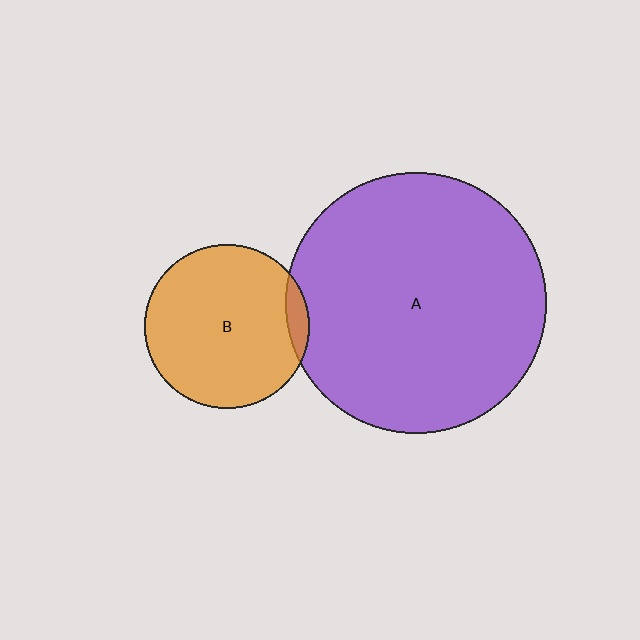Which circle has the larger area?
Circle A (purple).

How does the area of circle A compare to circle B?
Approximately 2.5 times.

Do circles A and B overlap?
Yes.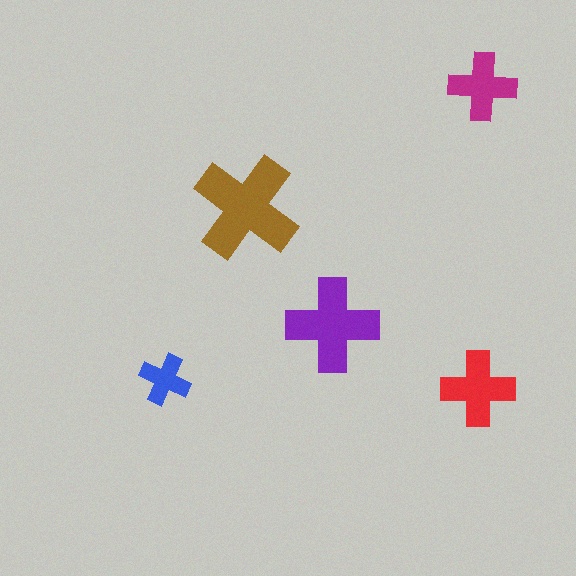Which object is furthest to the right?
The magenta cross is rightmost.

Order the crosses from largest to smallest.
the brown one, the purple one, the red one, the magenta one, the blue one.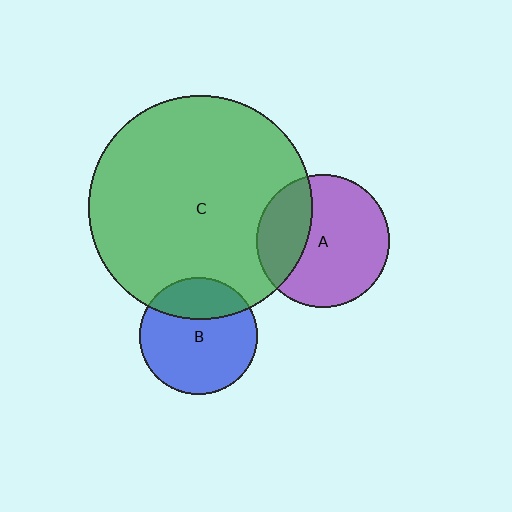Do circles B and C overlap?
Yes.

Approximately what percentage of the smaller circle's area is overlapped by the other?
Approximately 30%.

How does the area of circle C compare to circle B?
Approximately 3.7 times.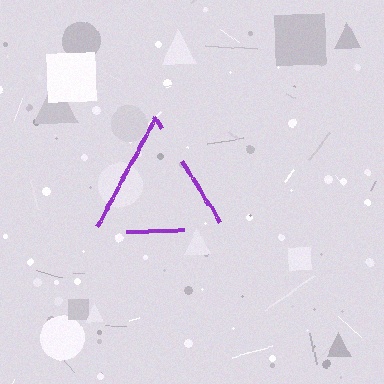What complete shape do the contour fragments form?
The contour fragments form a triangle.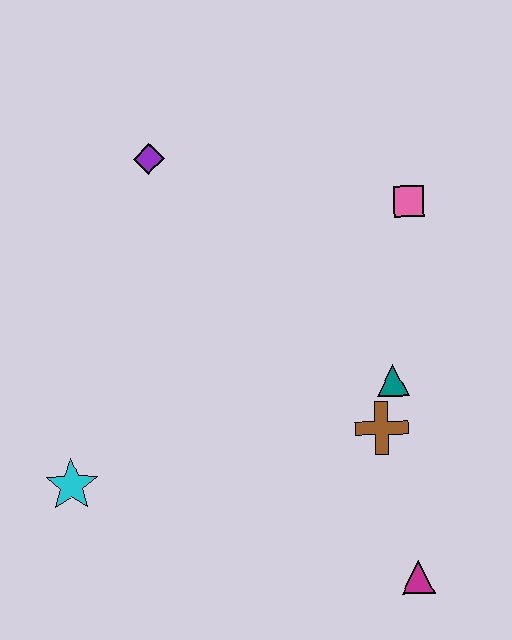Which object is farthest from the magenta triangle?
The purple diamond is farthest from the magenta triangle.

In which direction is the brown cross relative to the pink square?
The brown cross is below the pink square.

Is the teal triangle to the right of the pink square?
No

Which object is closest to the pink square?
The teal triangle is closest to the pink square.